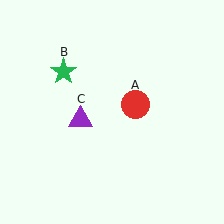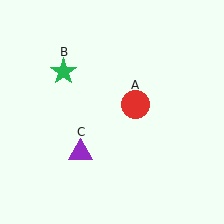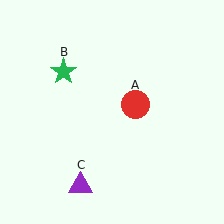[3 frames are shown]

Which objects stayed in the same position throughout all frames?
Red circle (object A) and green star (object B) remained stationary.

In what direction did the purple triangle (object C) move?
The purple triangle (object C) moved down.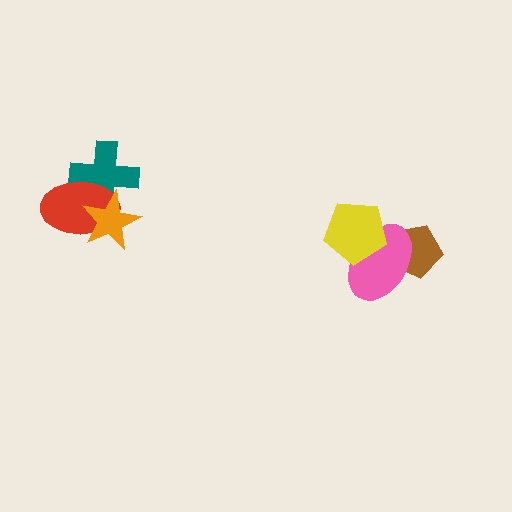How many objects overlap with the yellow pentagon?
1 object overlaps with the yellow pentagon.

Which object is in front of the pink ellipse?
The yellow pentagon is in front of the pink ellipse.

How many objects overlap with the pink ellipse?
2 objects overlap with the pink ellipse.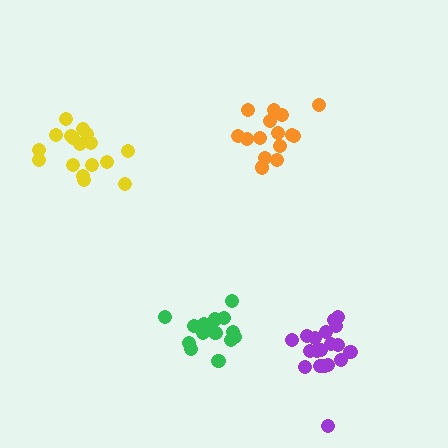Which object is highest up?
The orange cluster is topmost.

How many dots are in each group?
Group 1: 19 dots, Group 2: 15 dots, Group 3: 17 dots, Group 4: 15 dots (66 total).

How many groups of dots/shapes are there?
There are 4 groups.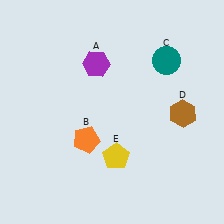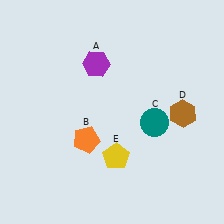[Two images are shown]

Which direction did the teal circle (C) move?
The teal circle (C) moved down.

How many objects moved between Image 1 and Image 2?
1 object moved between the two images.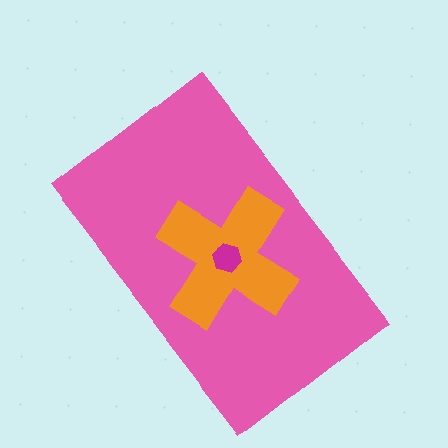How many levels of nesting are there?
3.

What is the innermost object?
The magenta hexagon.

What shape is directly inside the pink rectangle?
The orange cross.